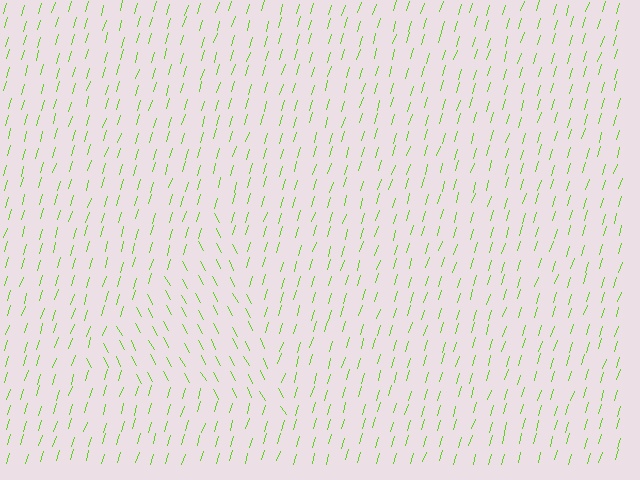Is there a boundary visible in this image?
Yes, there is a texture boundary formed by a change in line orientation.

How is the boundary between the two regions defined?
The boundary is defined purely by a change in line orientation (approximately 45 degrees difference). All lines are the same color and thickness.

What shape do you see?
I see a triangle.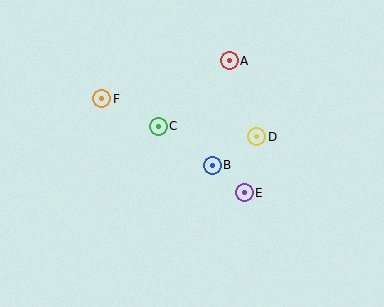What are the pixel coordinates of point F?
Point F is at (102, 99).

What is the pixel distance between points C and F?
The distance between C and F is 63 pixels.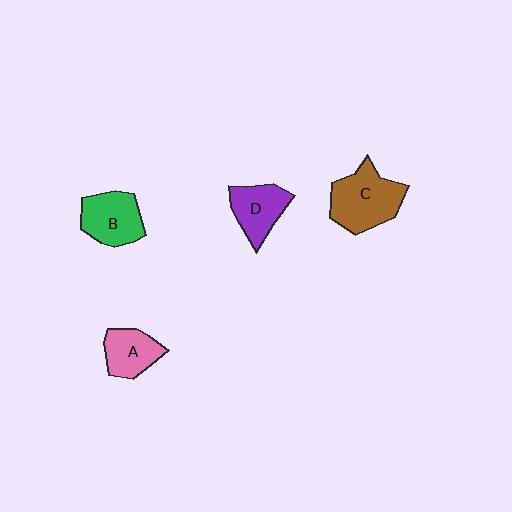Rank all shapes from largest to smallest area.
From largest to smallest: C (brown), B (green), D (purple), A (pink).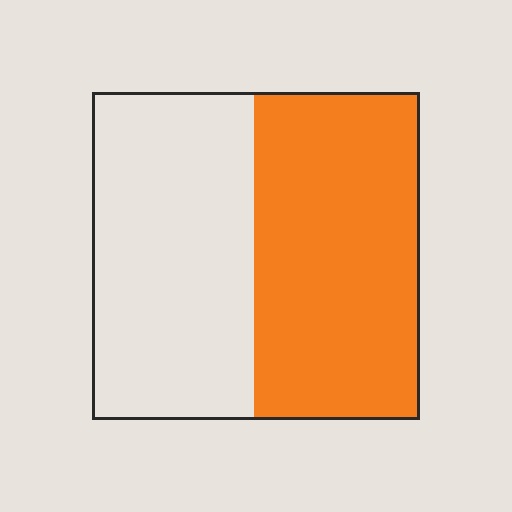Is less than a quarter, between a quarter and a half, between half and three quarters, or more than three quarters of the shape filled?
Between half and three quarters.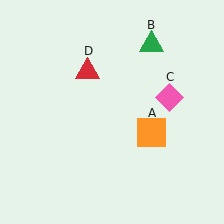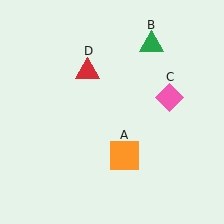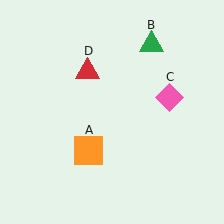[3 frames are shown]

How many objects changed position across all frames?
1 object changed position: orange square (object A).